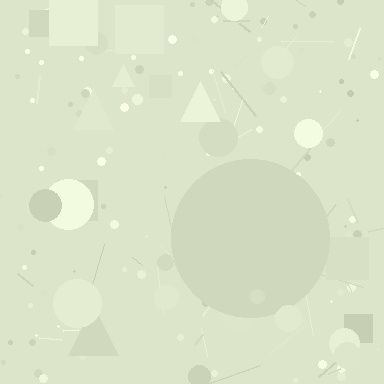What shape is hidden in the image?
A circle is hidden in the image.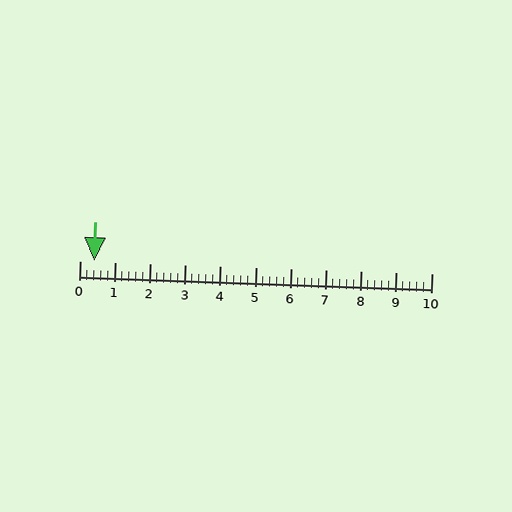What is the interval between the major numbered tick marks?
The major tick marks are spaced 1 units apart.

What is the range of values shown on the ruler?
The ruler shows values from 0 to 10.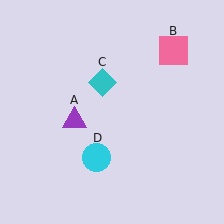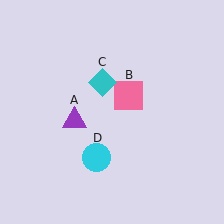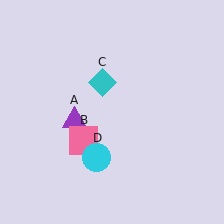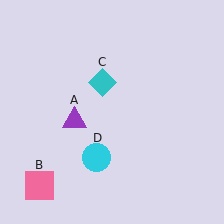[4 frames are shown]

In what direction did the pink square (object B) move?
The pink square (object B) moved down and to the left.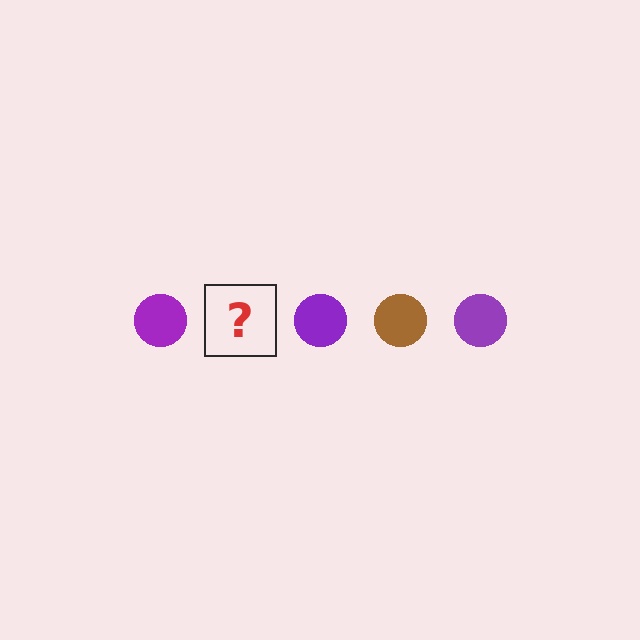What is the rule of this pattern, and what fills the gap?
The rule is that the pattern cycles through purple, brown circles. The gap should be filled with a brown circle.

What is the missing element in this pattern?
The missing element is a brown circle.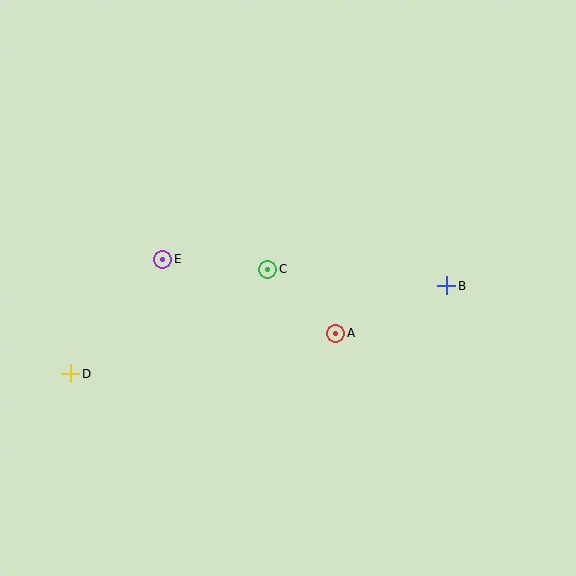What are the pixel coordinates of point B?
Point B is at (447, 286).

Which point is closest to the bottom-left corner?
Point D is closest to the bottom-left corner.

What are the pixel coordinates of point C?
Point C is at (268, 269).